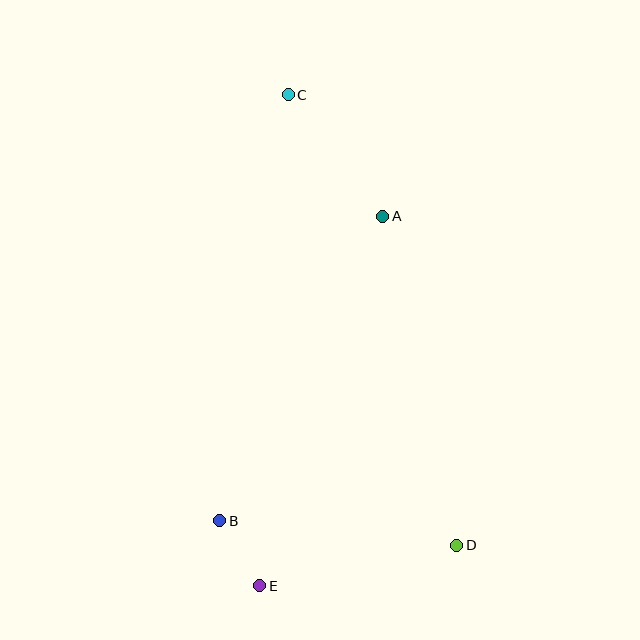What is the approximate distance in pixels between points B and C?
The distance between B and C is approximately 432 pixels.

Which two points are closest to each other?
Points B and E are closest to each other.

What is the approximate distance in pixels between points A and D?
The distance between A and D is approximately 337 pixels.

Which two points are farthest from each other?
Points C and E are farthest from each other.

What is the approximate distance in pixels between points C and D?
The distance between C and D is approximately 481 pixels.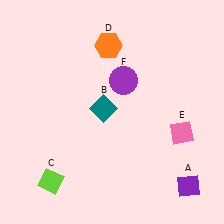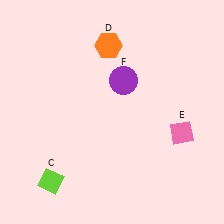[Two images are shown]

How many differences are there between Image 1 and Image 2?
There are 2 differences between the two images.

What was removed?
The purple diamond (A), the teal diamond (B) were removed in Image 2.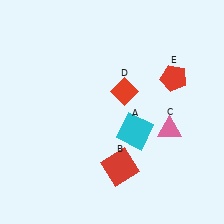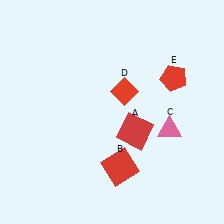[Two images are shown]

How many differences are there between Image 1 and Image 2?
There is 1 difference between the two images.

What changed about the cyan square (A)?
In Image 1, A is cyan. In Image 2, it changed to red.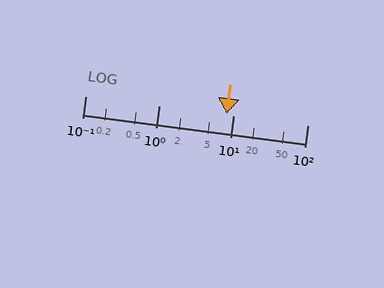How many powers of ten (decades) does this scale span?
The scale spans 3 decades, from 0.1 to 100.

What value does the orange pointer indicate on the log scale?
The pointer indicates approximately 8.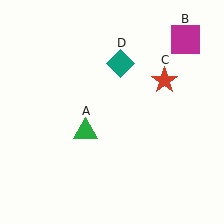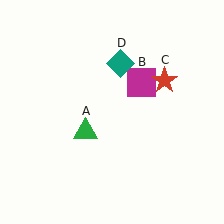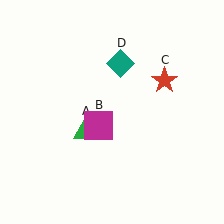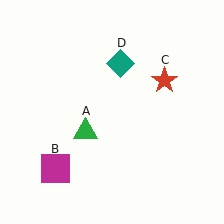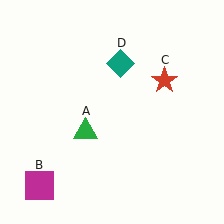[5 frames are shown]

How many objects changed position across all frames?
1 object changed position: magenta square (object B).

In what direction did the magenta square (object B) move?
The magenta square (object B) moved down and to the left.